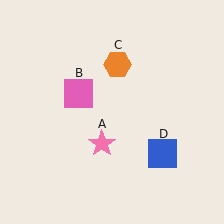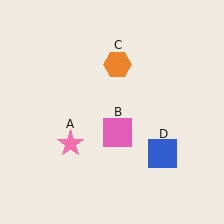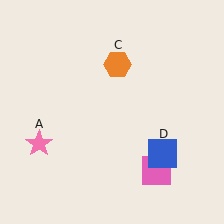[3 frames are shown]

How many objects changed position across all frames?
2 objects changed position: pink star (object A), pink square (object B).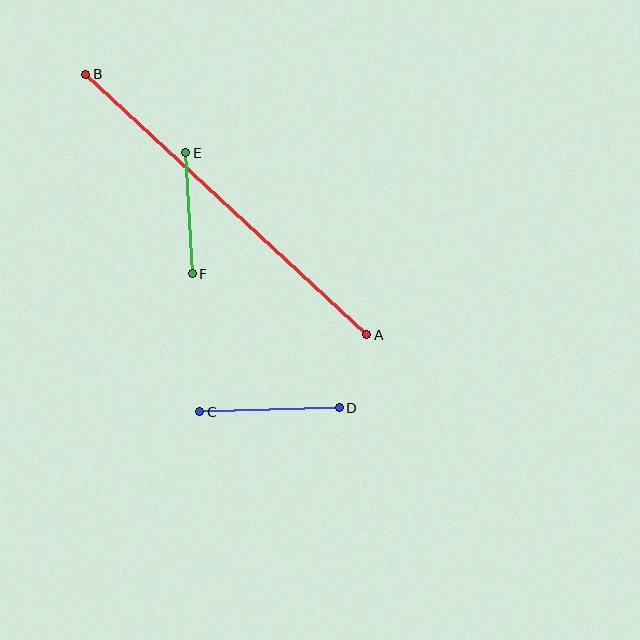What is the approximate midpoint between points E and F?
The midpoint is at approximately (189, 213) pixels.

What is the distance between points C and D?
The distance is approximately 139 pixels.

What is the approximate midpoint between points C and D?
The midpoint is at approximately (270, 410) pixels.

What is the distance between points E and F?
The distance is approximately 121 pixels.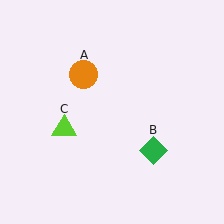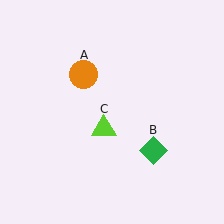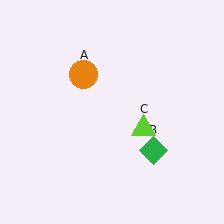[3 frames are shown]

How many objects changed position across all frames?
1 object changed position: lime triangle (object C).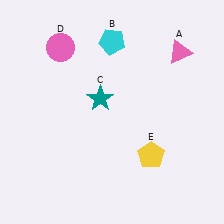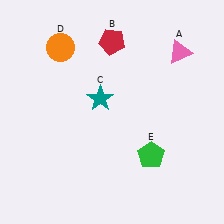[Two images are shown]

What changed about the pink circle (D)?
In Image 1, D is pink. In Image 2, it changed to orange.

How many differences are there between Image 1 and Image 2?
There are 3 differences between the two images.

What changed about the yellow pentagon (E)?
In Image 1, E is yellow. In Image 2, it changed to green.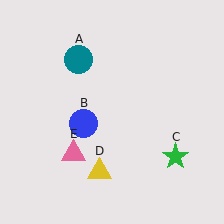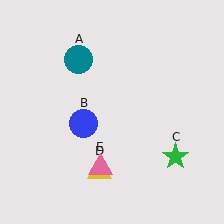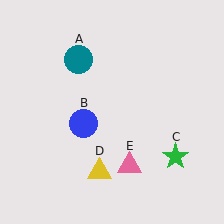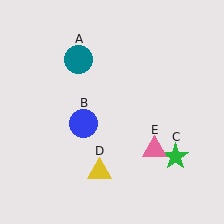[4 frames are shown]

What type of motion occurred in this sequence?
The pink triangle (object E) rotated counterclockwise around the center of the scene.